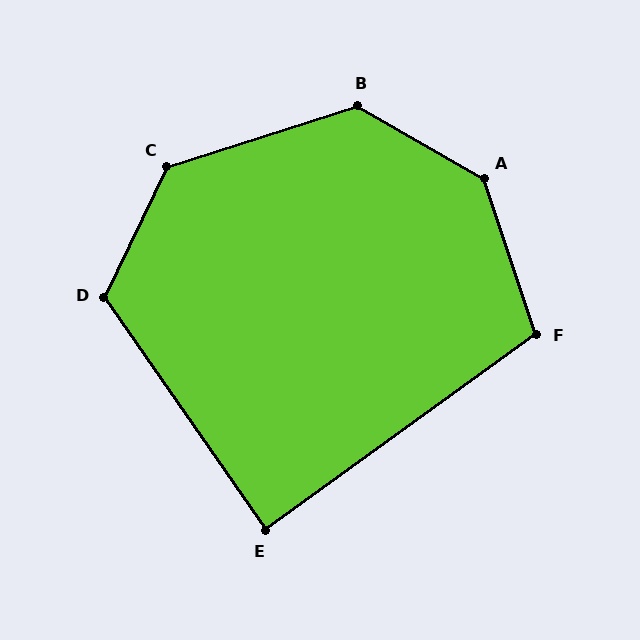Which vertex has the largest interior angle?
A, at approximately 138 degrees.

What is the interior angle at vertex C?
Approximately 133 degrees (obtuse).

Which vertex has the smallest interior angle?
E, at approximately 89 degrees.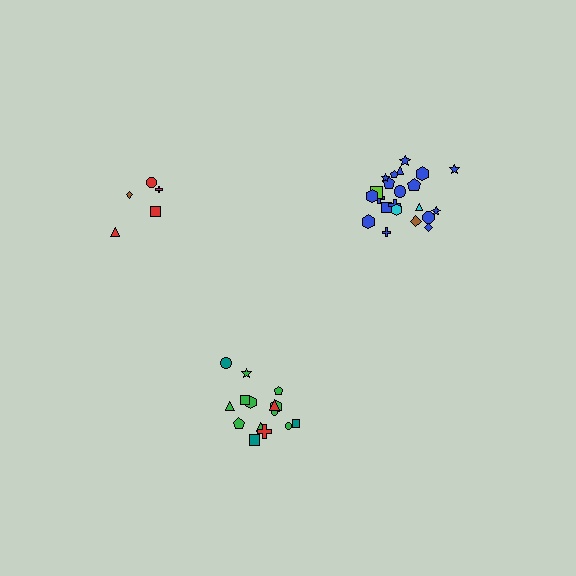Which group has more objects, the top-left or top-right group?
The top-right group.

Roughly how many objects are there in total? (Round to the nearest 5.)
Roughly 40 objects in total.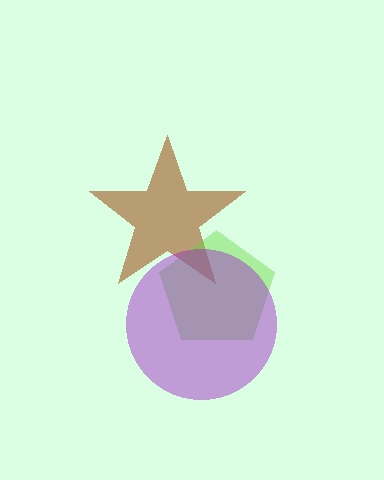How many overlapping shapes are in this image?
There are 3 overlapping shapes in the image.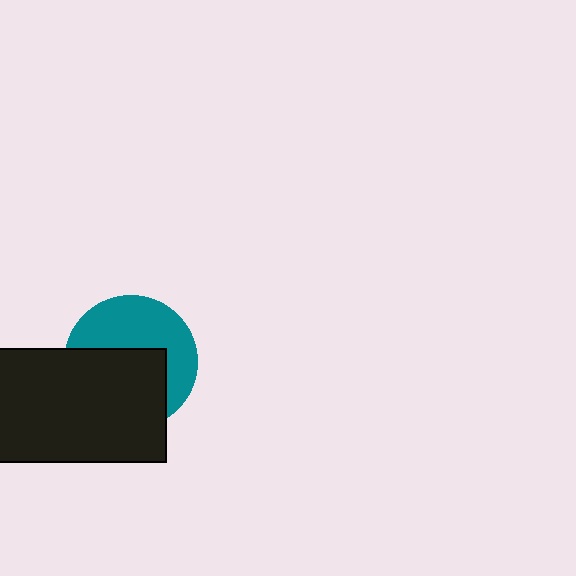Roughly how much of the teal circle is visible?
About half of it is visible (roughly 48%).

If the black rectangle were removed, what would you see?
You would see the complete teal circle.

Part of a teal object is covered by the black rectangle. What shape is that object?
It is a circle.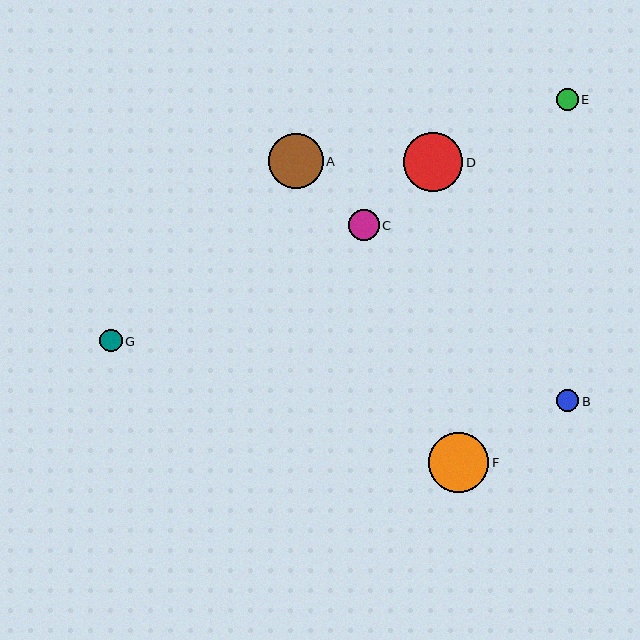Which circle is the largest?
Circle F is the largest with a size of approximately 60 pixels.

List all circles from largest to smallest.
From largest to smallest: F, D, A, C, G, B, E.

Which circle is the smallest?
Circle E is the smallest with a size of approximately 22 pixels.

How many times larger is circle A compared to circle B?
Circle A is approximately 2.5 times the size of circle B.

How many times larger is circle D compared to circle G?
Circle D is approximately 2.6 times the size of circle G.